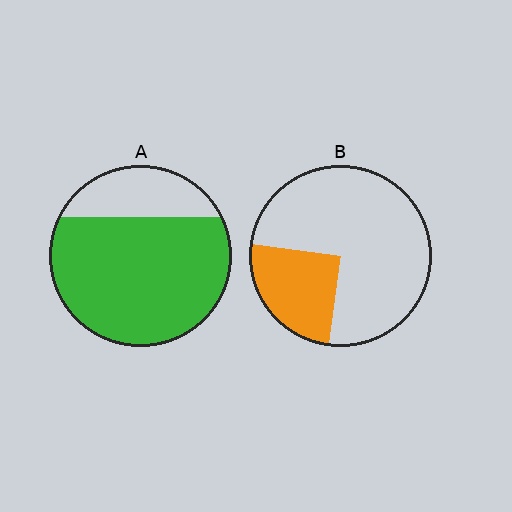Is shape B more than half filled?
No.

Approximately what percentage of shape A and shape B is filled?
A is approximately 75% and B is approximately 25%.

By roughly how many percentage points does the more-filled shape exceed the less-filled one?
By roughly 50 percentage points (A over B).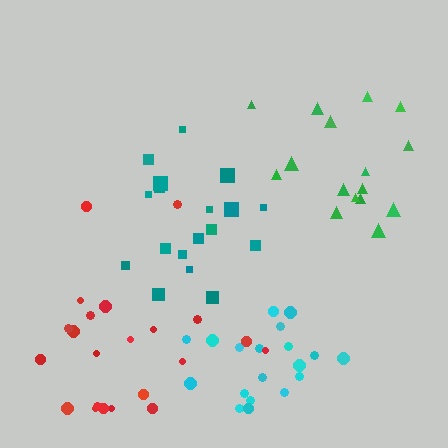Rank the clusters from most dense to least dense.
cyan, teal, green, red.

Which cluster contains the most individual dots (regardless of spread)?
Red (22).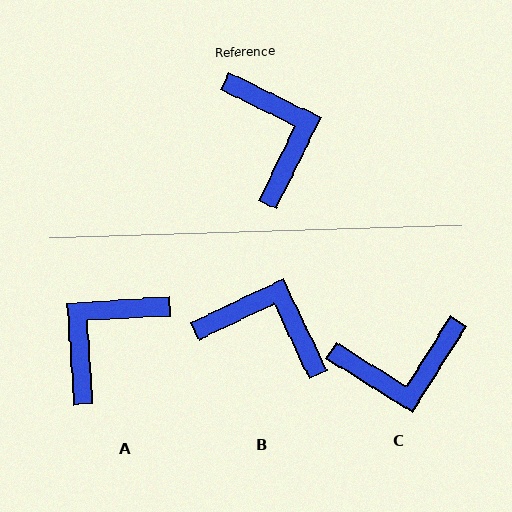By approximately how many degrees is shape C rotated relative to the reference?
Approximately 96 degrees clockwise.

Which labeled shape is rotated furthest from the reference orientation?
A, about 120 degrees away.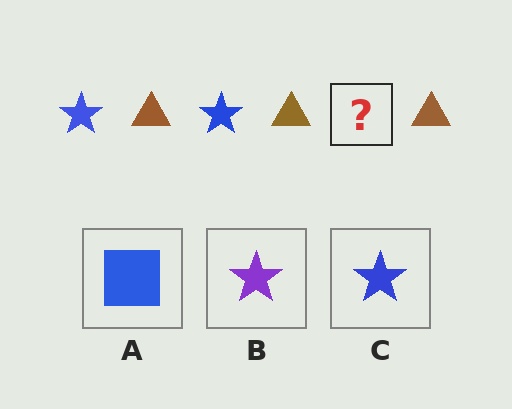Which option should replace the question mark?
Option C.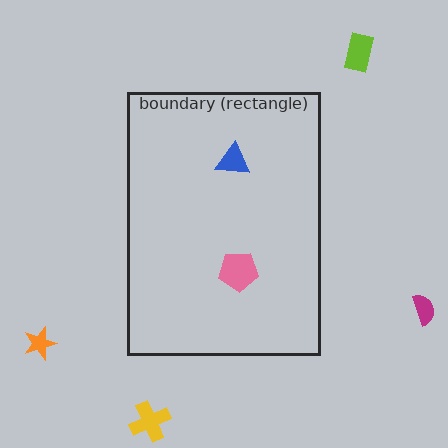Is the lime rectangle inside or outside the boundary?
Outside.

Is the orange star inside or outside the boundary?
Outside.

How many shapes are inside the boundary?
2 inside, 4 outside.